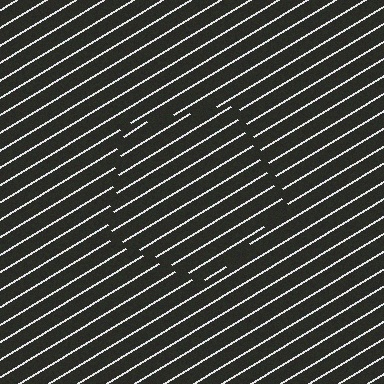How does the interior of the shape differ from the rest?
The interior of the shape contains the same grating, shifted by half a period — the contour is defined by the phase discontinuity where line-ends from the inner and outer gratings abut.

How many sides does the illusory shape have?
5 sides — the line-ends trace a pentagon.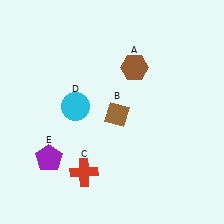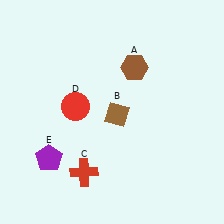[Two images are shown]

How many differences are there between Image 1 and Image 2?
There is 1 difference between the two images.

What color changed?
The circle (D) changed from cyan in Image 1 to red in Image 2.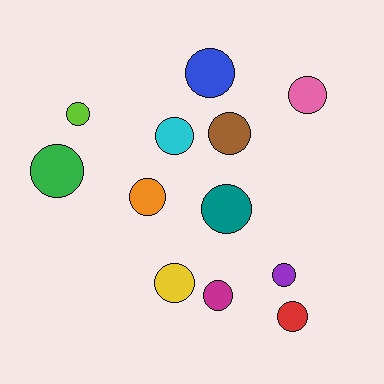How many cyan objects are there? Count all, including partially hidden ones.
There is 1 cyan object.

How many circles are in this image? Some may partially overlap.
There are 12 circles.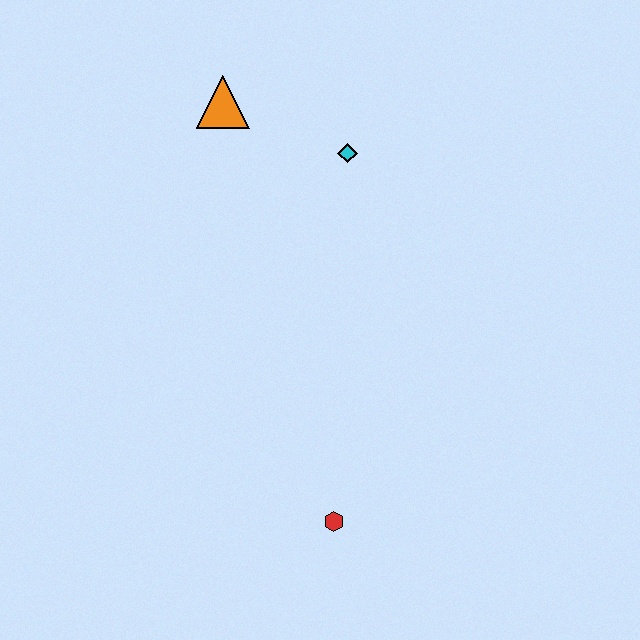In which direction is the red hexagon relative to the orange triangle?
The red hexagon is below the orange triangle.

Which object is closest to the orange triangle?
The cyan diamond is closest to the orange triangle.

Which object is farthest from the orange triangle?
The red hexagon is farthest from the orange triangle.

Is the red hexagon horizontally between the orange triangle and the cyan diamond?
Yes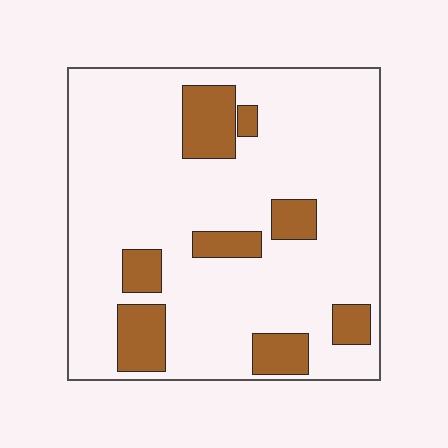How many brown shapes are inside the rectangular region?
8.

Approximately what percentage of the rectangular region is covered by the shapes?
Approximately 20%.